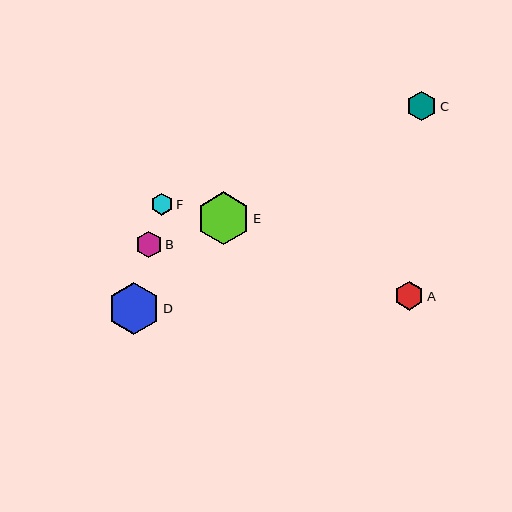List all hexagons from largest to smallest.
From largest to smallest: E, D, C, A, B, F.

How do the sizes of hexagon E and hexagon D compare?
Hexagon E and hexagon D are approximately the same size.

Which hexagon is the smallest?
Hexagon F is the smallest with a size of approximately 22 pixels.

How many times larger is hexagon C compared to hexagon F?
Hexagon C is approximately 1.3 times the size of hexagon F.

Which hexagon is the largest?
Hexagon E is the largest with a size of approximately 53 pixels.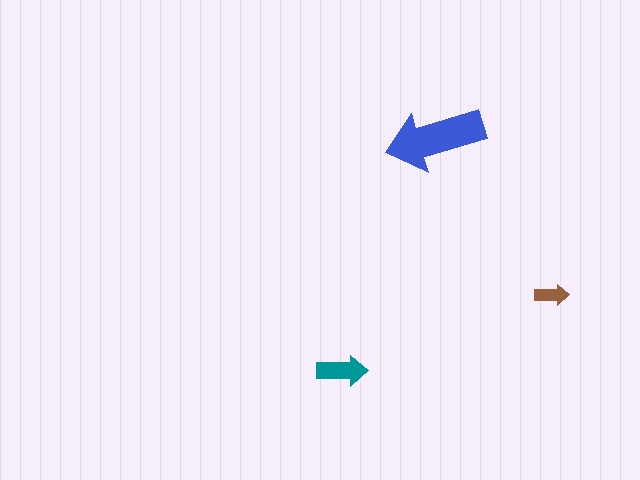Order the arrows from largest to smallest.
the blue one, the teal one, the brown one.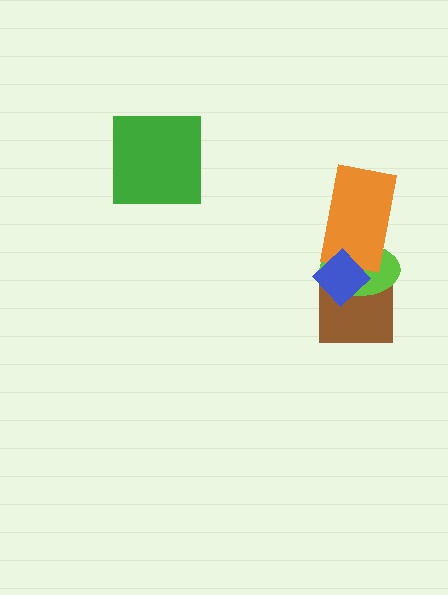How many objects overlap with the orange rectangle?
2 objects overlap with the orange rectangle.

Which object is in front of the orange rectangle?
The blue diamond is in front of the orange rectangle.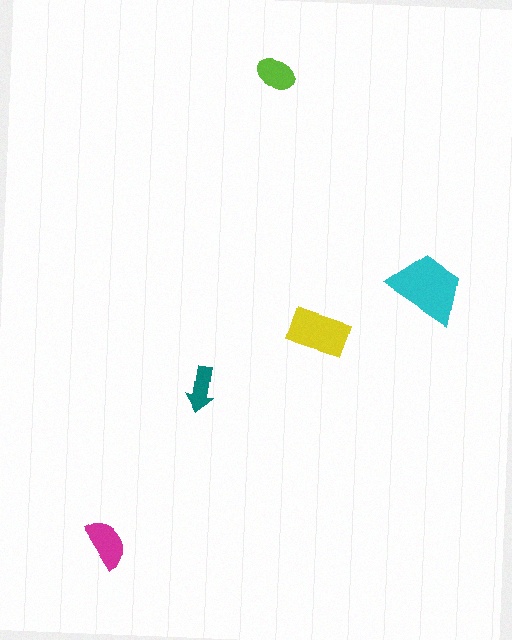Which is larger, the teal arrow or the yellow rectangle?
The yellow rectangle.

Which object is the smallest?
The teal arrow.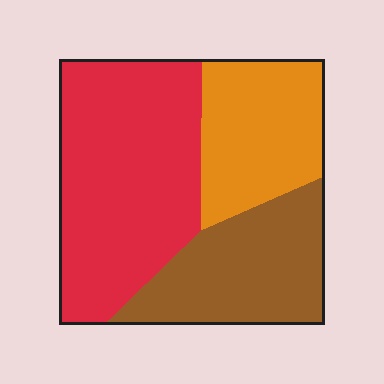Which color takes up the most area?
Red, at roughly 45%.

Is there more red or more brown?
Red.